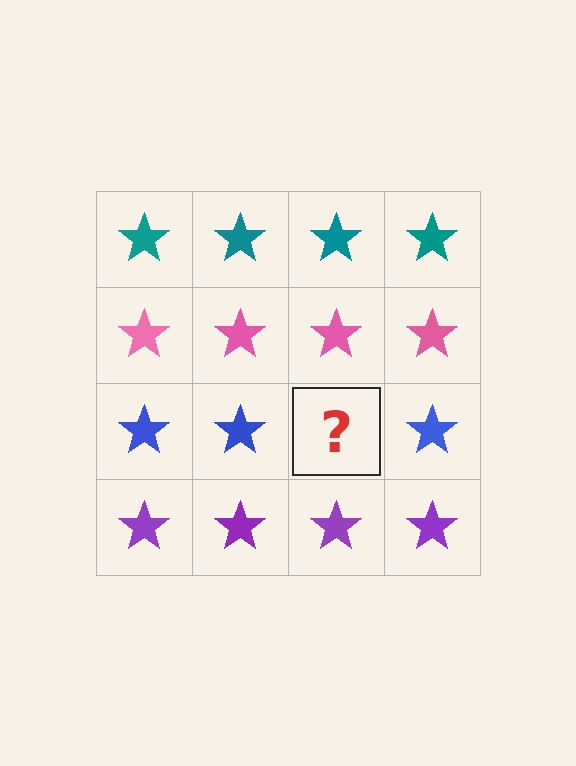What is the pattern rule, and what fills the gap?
The rule is that each row has a consistent color. The gap should be filled with a blue star.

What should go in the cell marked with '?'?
The missing cell should contain a blue star.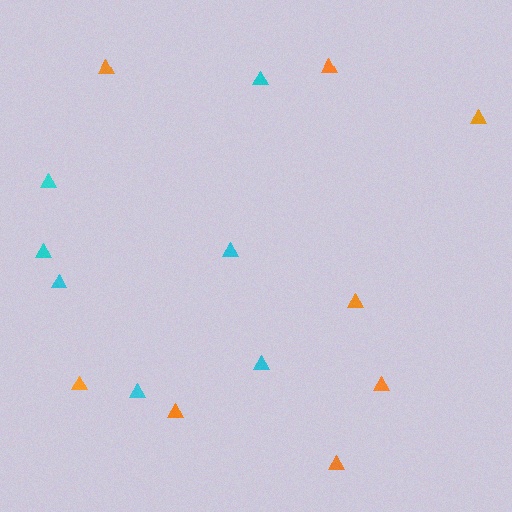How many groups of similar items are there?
There are 2 groups: one group of cyan triangles (7) and one group of orange triangles (8).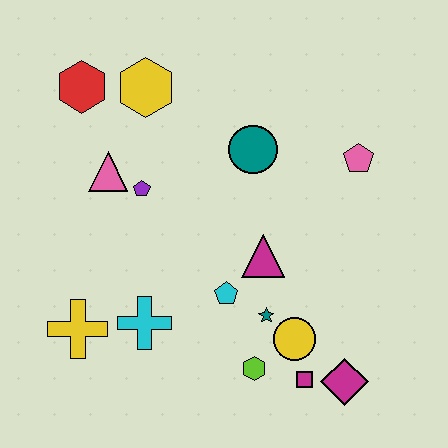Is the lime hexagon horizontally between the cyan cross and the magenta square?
Yes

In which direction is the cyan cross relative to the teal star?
The cyan cross is to the left of the teal star.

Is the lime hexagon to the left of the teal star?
Yes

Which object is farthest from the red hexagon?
The magenta diamond is farthest from the red hexagon.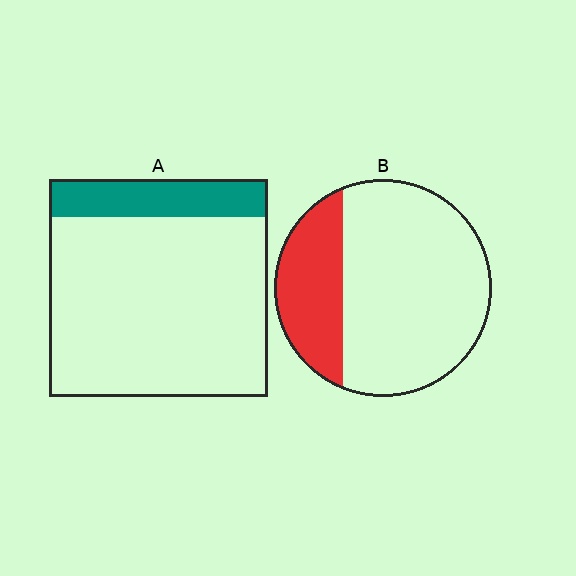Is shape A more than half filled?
No.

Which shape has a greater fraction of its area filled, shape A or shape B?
Shape B.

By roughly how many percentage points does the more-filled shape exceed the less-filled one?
By roughly 10 percentage points (B over A).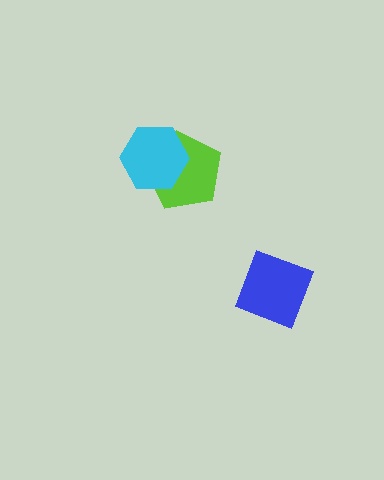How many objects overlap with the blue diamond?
0 objects overlap with the blue diamond.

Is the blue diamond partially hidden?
No, no other shape covers it.